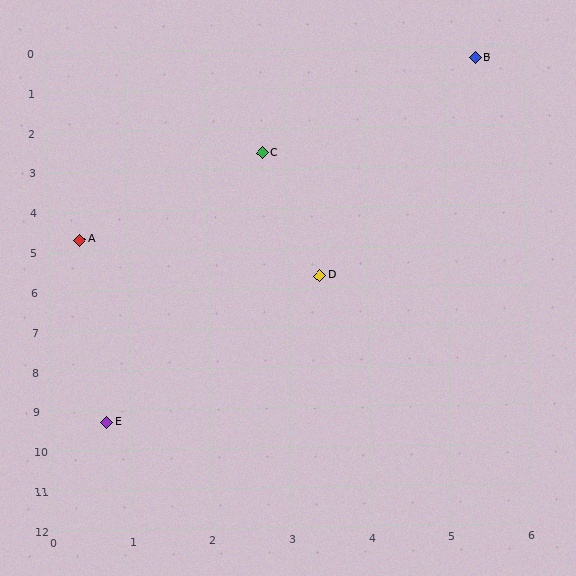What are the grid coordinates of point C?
Point C is at approximately (2.7, 2.6).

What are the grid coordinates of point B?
Point B is at approximately (5.4, 0.3).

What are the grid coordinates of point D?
Point D is at approximately (3.4, 5.7).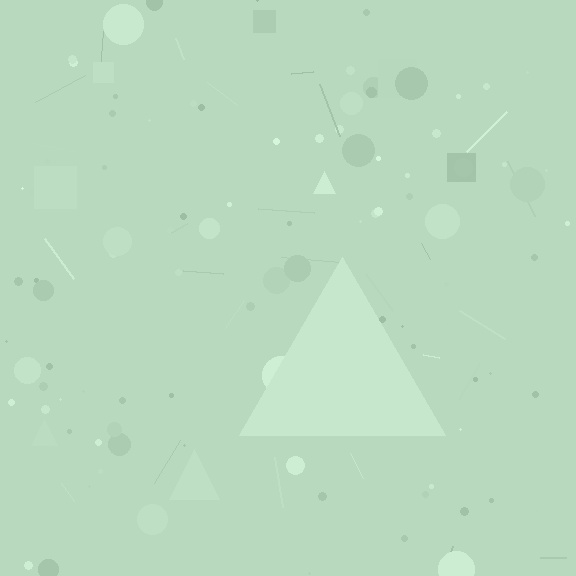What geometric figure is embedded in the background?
A triangle is embedded in the background.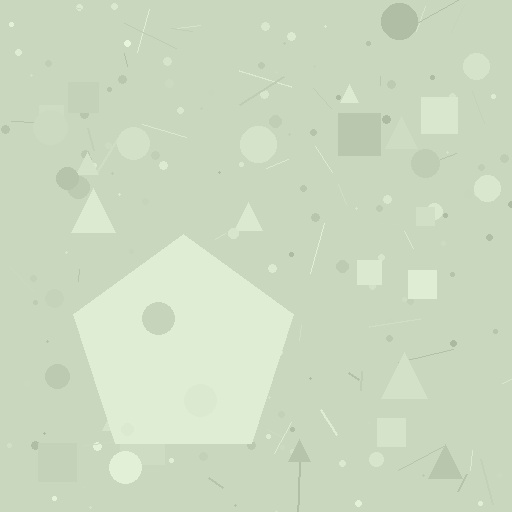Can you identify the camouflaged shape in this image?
The camouflaged shape is a pentagon.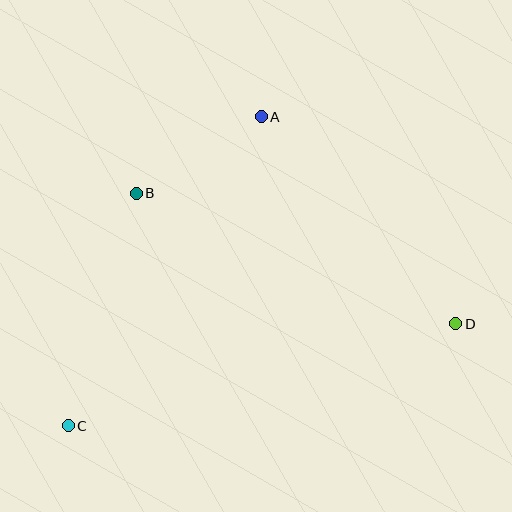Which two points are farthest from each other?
Points C and D are farthest from each other.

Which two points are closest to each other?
Points A and B are closest to each other.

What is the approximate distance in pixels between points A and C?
The distance between A and C is approximately 364 pixels.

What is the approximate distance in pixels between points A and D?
The distance between A and D is approximately 284 pixels.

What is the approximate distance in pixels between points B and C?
The distance between B and C is approximately 242 pixels.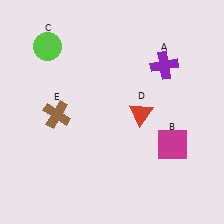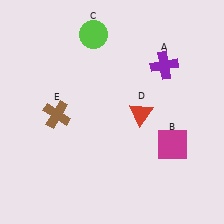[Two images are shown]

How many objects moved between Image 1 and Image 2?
1 object moved between the two images.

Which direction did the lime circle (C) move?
The lime circle (C) moved right.